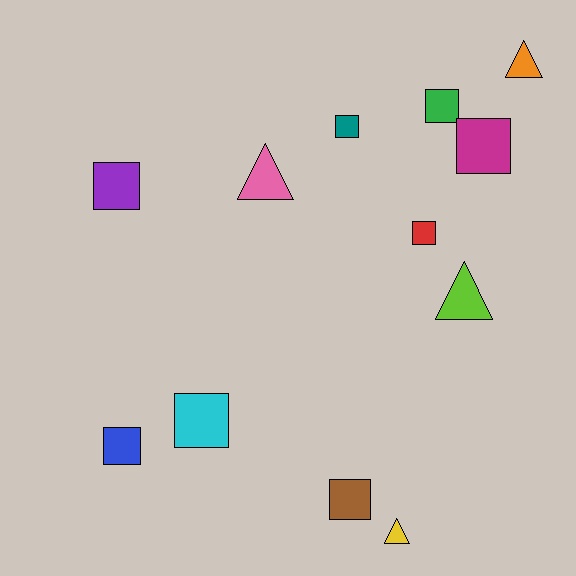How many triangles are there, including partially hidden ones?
There are 4 triangles.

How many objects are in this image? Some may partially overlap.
There are 12 objects.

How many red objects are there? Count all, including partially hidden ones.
There is 1 red object.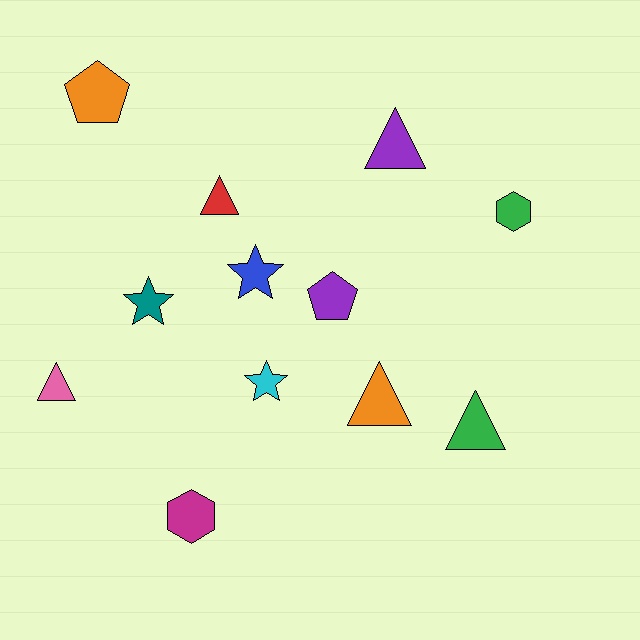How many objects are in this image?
There are 12 objects.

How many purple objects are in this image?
There are 2 purple objects.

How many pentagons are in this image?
There are 2 pentagons.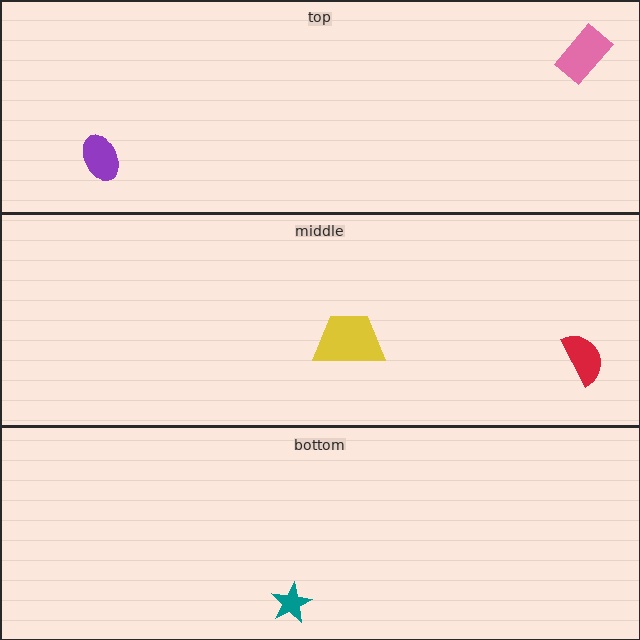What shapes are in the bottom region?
The teal star.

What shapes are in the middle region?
The red semicircle, the yellow trapezoid.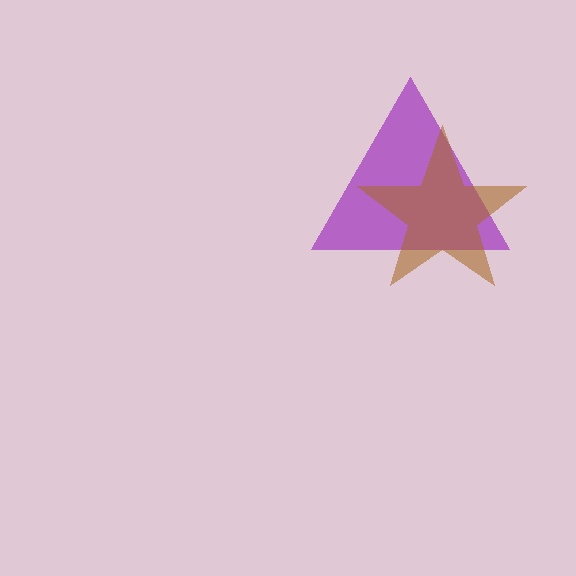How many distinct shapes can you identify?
There are 2 distinct shapes: a purple triangle, a brown star.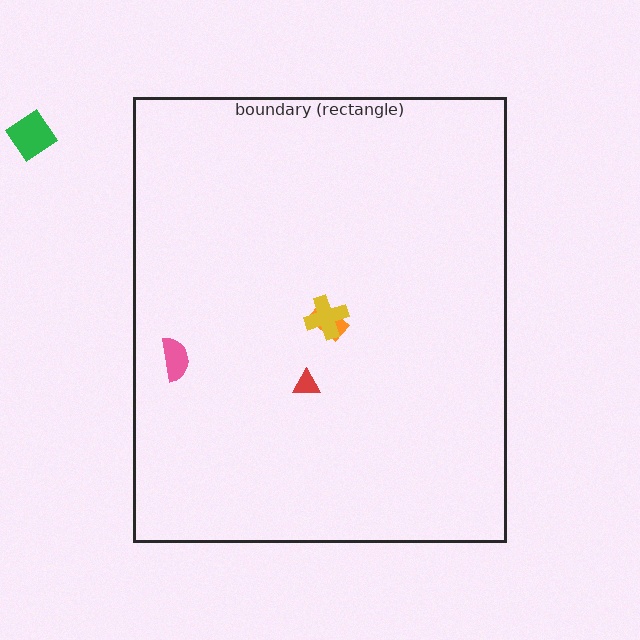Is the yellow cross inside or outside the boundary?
Inside.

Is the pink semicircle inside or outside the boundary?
Inside.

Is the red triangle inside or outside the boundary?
Inside.